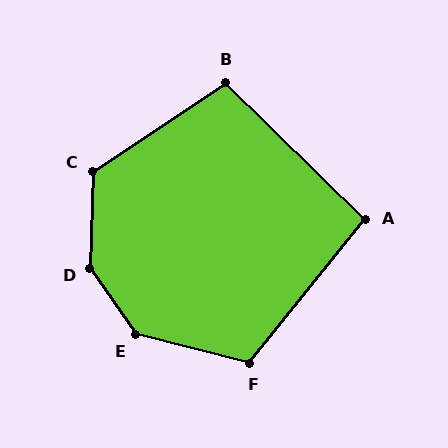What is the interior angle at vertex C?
Approximately 125 degrees (obtuse).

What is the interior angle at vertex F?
Approximately 115 degrees (obtuse).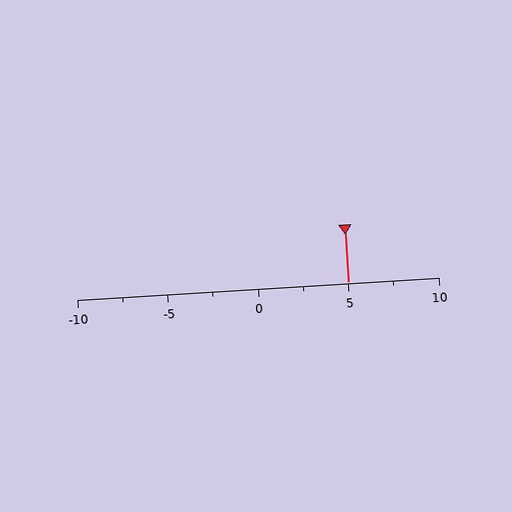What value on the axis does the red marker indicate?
The marker indicates approximately 5.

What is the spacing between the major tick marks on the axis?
The major ticks are spaced 5 apart.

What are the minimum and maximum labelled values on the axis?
The axis runs from -10 to 10.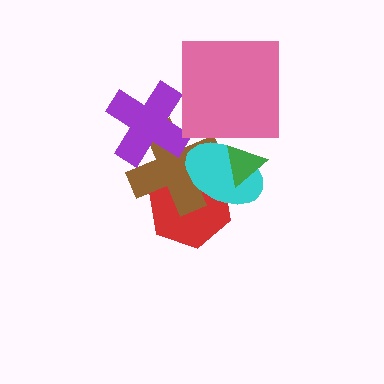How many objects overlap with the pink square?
0 objects overlap with the pink square.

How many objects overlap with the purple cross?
1 object overlaps with the purple cross.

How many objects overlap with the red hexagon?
2 objects overlap with the red hexagon.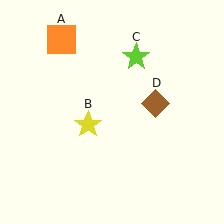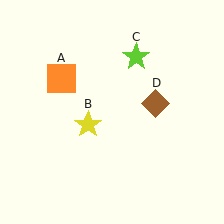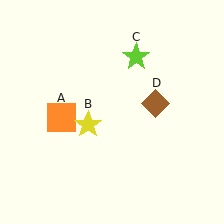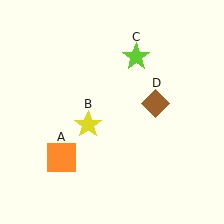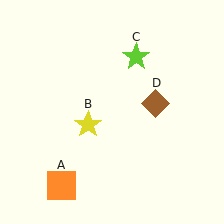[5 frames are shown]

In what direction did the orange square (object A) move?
The orange square (object A) moved down.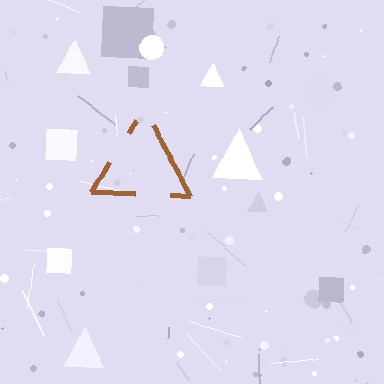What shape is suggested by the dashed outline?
The dashed outline suggests a triangle.